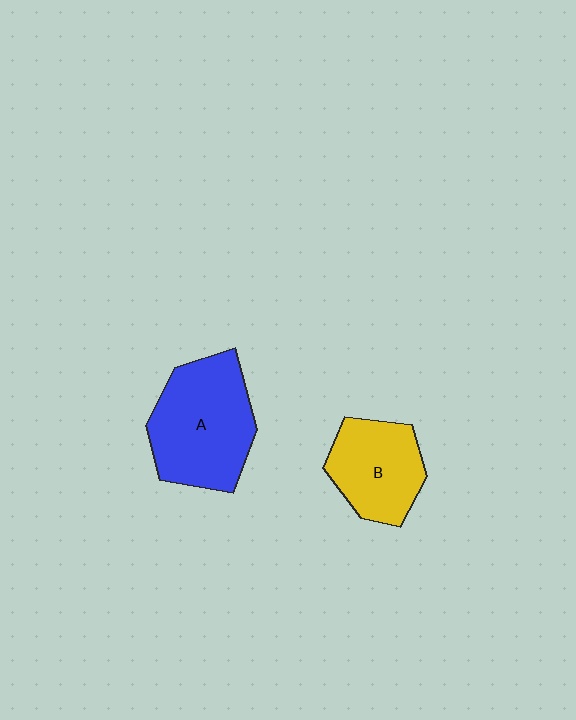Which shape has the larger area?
Shape A (blue).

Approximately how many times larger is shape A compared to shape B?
Approximately 1.4 times.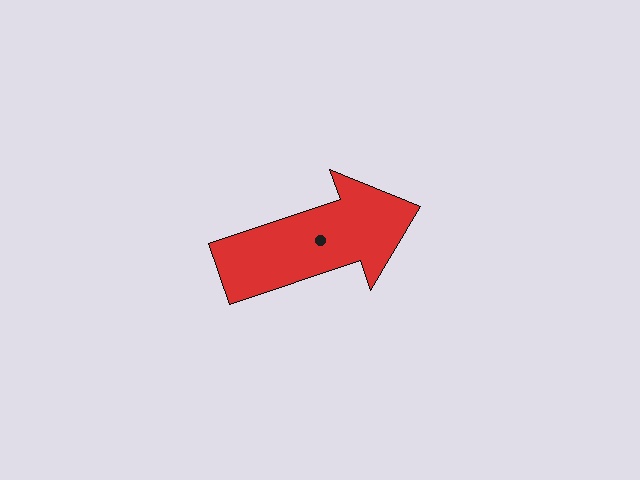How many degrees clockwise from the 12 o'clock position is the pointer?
Approximately 71 degrees.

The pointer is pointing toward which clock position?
Roughly 2 o'clock.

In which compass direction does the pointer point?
East.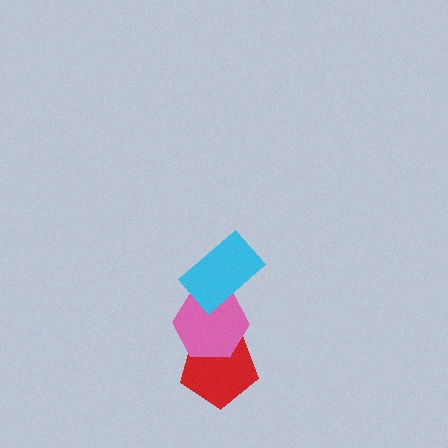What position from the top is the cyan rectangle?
The cyan rectangle is 1st from the top.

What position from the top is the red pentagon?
The red pentagon is 3rd from the top.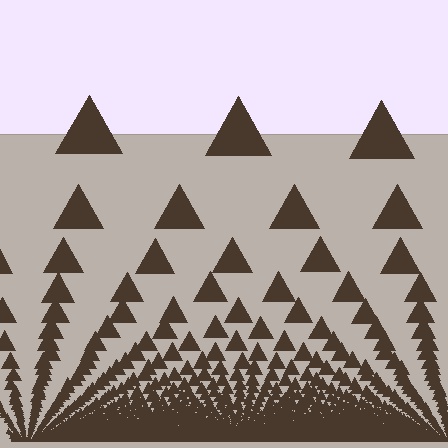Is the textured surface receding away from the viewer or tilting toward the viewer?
The surface appears to tilt toward the viewer. Texture elements get larger and sparser toward the top.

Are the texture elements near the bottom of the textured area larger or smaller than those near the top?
Smaller. The gradient is inverted — elements near the bottom are smaller and denser.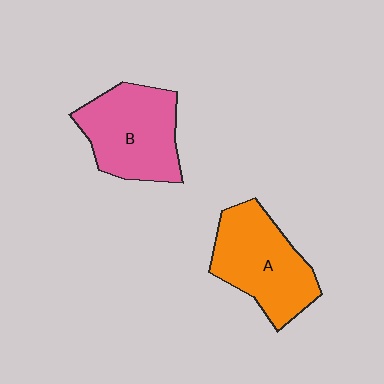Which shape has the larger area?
Shape A (orange).